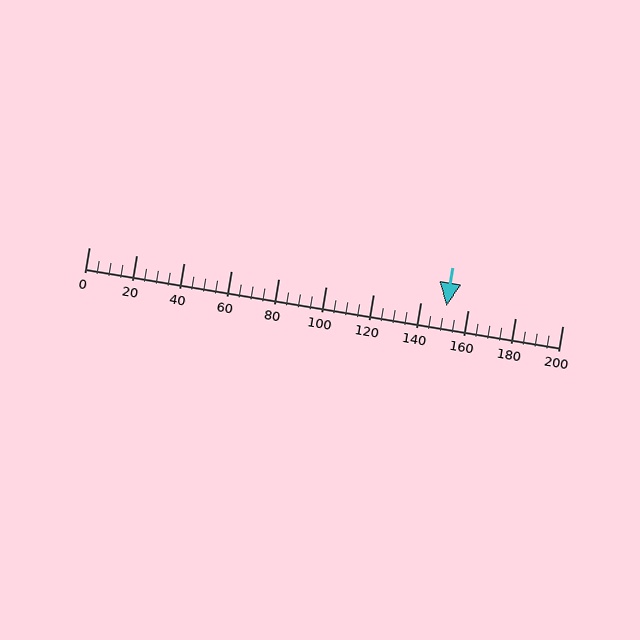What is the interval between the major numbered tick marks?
The major tick marks are spaced 20 units apart.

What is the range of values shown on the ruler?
The ruler shows values from 0 to 200.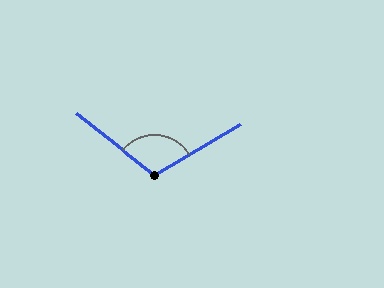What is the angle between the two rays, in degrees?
Approximately 112 degrees.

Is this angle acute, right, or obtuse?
It is obtuse.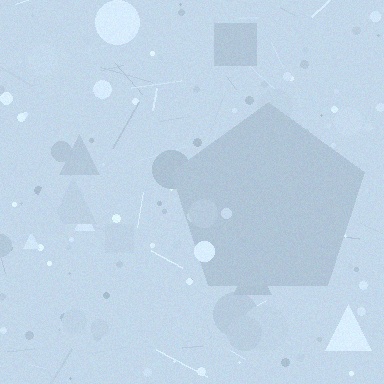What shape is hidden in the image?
A pentagon is hidden in the image.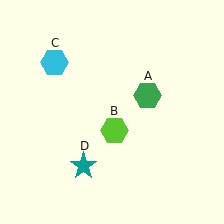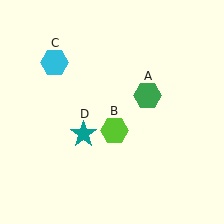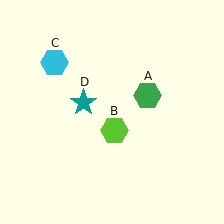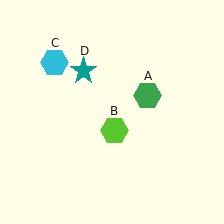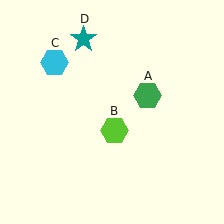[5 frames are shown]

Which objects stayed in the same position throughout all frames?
Green hexagon (object A) and lime hexagon (object B) and cyan hexagon (object C) remained stationary.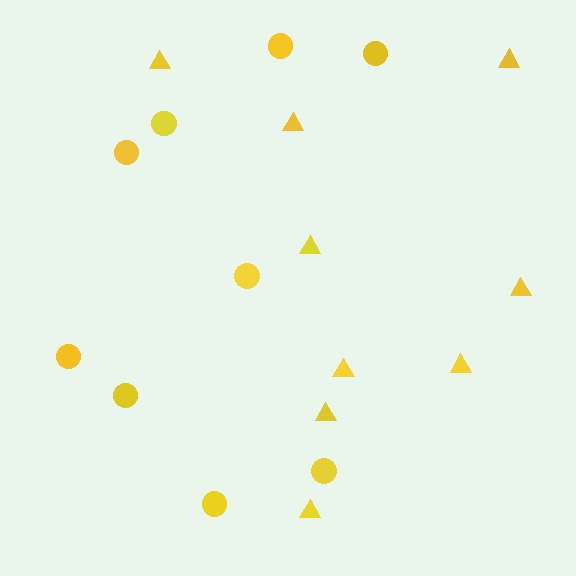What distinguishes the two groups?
There are 2 groups: one group of circles (9) and one group of triangles (9).